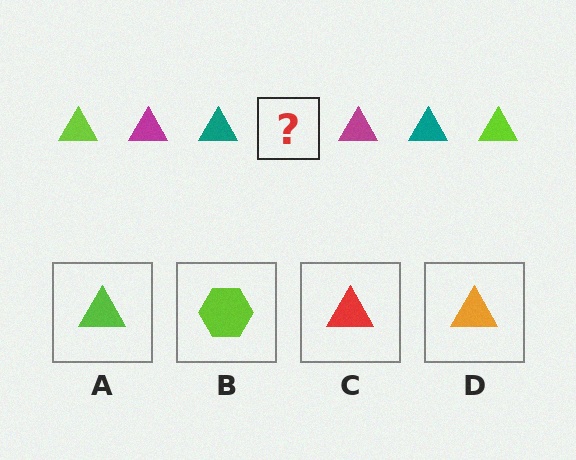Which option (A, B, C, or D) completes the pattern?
A.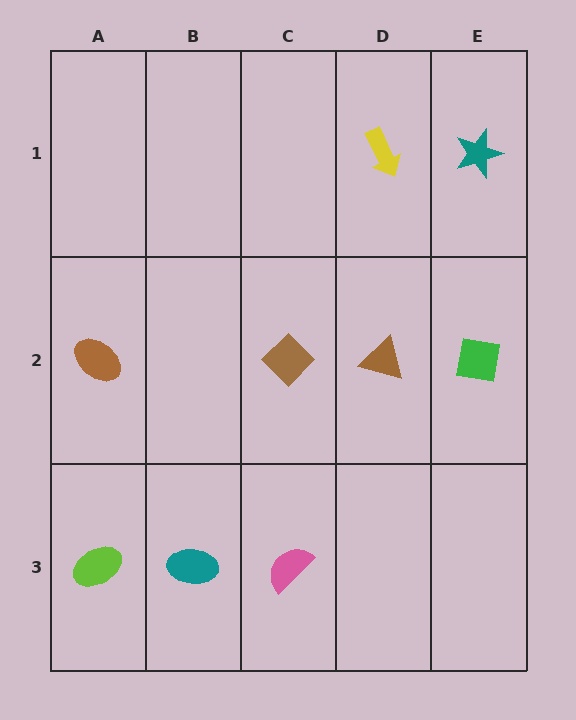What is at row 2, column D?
A brown triangle.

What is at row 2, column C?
A brown diamond.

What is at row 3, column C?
A pink semicircle.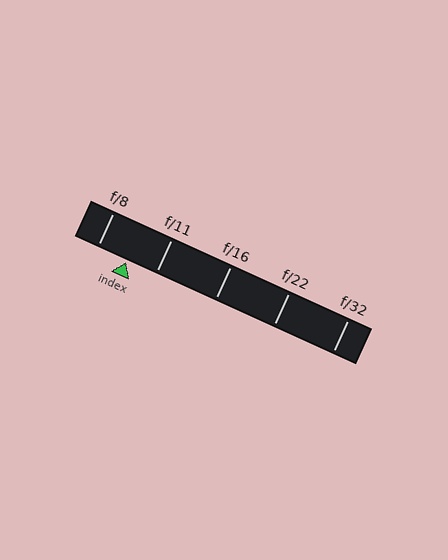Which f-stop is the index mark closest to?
The index mark is closest to f/11.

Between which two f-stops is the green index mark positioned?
The index mark is between f/8 and f/11.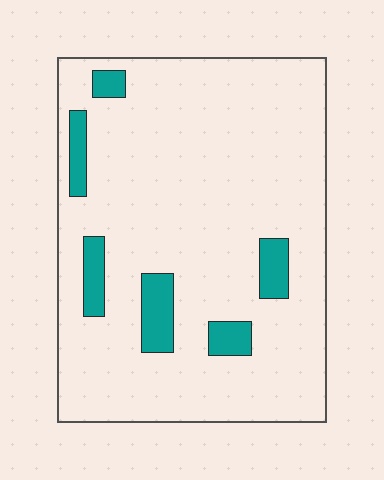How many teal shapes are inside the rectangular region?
6.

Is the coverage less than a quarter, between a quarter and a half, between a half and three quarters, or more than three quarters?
Less than a quarter.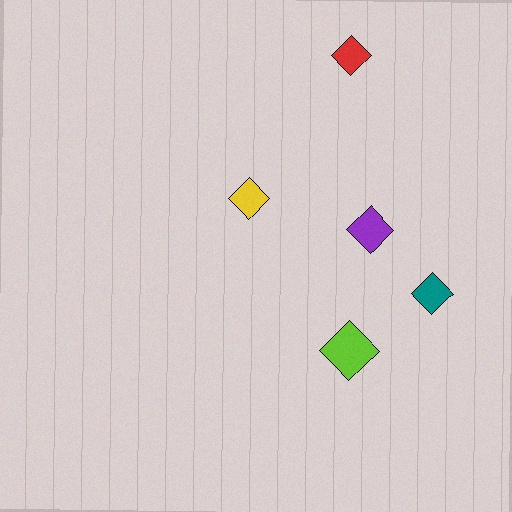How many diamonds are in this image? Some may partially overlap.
There are 5 diamonds.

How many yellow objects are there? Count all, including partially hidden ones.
There is 1 yellow object.